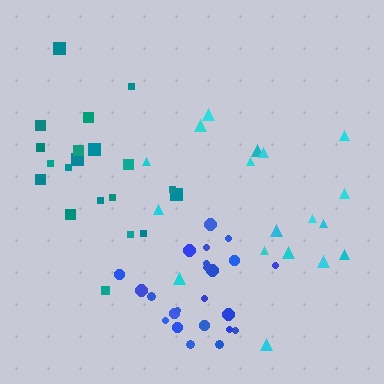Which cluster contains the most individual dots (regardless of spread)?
Blue (23).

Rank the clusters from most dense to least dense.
blue, teal, cyan.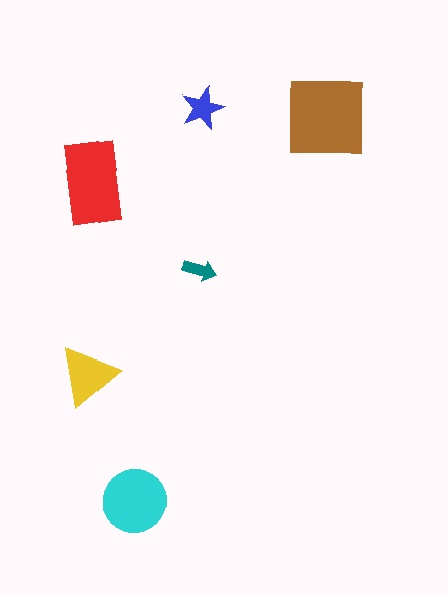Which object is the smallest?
The teal arrow.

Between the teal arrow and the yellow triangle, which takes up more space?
The yellow triangle.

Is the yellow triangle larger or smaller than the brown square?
Smaller.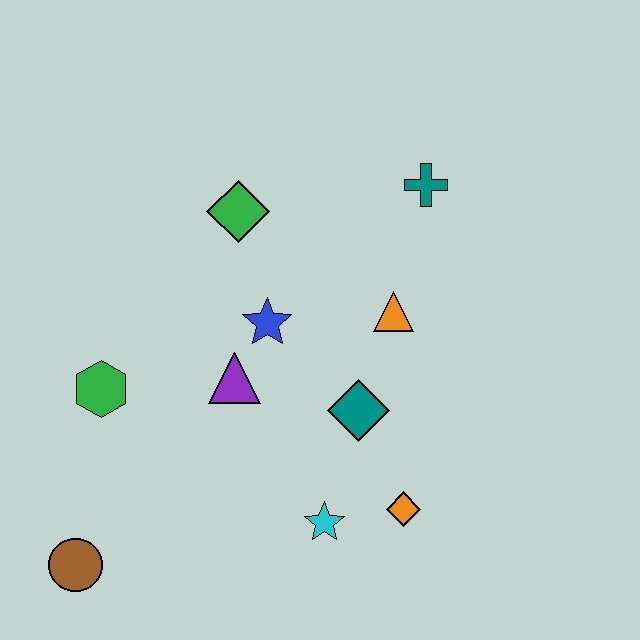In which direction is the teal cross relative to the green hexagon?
The teal cross is to the right of the green hexagon.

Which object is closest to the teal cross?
The orange triangle is closest to the teal cross.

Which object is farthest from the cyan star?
The teal cross is farthest from the cyan star.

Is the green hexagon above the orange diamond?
Yes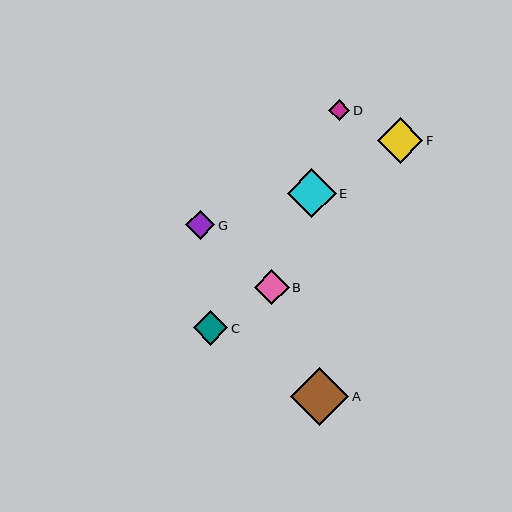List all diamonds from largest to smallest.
From largest to smallest: A, E, F, C, B, G, D.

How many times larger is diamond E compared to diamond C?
Diamond E is approximately 1.4 times the size of diamond C.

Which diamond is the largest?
Diamond A is the largest with a size of approximately 58 pixels.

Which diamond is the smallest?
Diamond D is the smallest with a size of approximately 22 pixels.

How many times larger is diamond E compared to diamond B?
Diamond E is approximately 1.4 times the size of diamond B.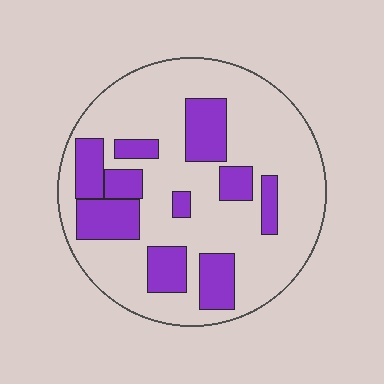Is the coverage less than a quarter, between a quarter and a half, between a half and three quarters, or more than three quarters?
Between a quarter and a half.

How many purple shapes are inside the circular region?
10.